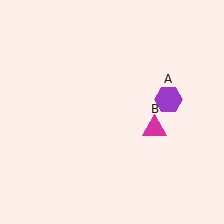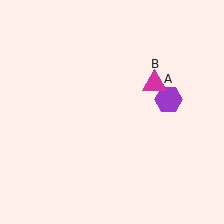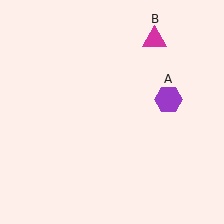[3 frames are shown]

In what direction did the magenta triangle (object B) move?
The magenta triangle (object B) moved up.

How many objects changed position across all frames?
1 object changed position: magenta triangle (object B).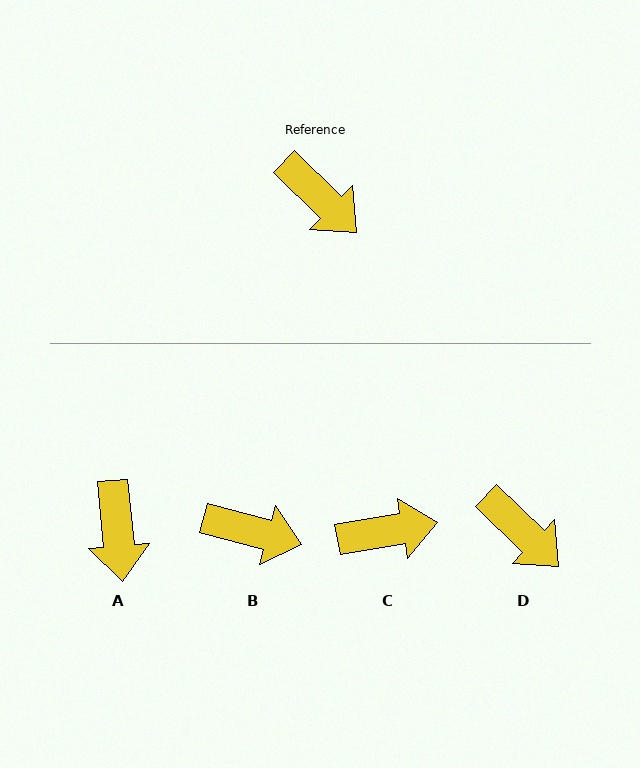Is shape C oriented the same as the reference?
No, it is off by about 54 degrees.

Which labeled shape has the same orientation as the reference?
D.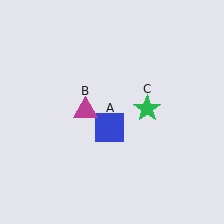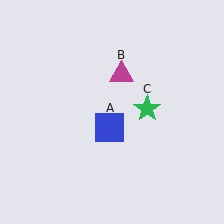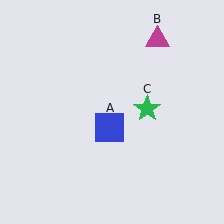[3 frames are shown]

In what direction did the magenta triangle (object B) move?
The magenta triangle (object B) moved up and to the right.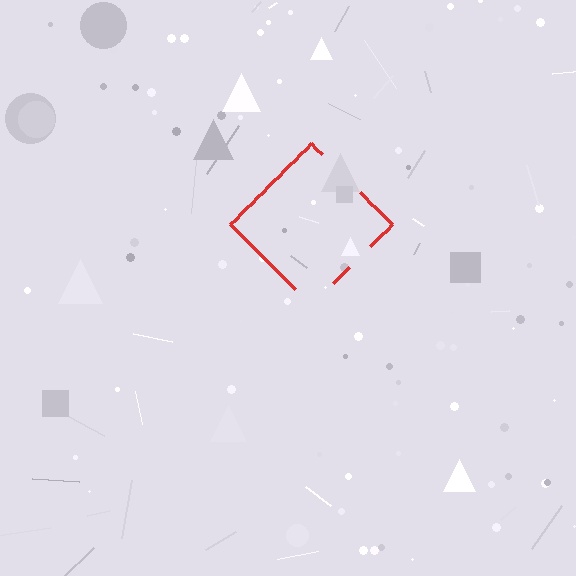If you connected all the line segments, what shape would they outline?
They would outline a diamond.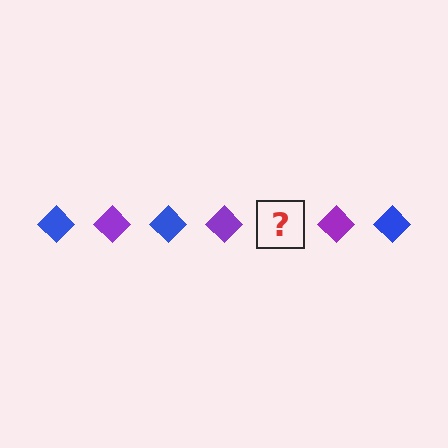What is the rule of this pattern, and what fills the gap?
The rule is that the pattern cycles through blue, purple diamonds. The gap should be filled with a blue diamond.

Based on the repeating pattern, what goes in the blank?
The blank should be a blue diamond.